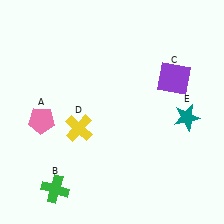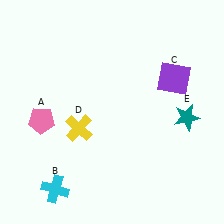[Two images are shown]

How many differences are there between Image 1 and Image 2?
There is 1 difference between the two images.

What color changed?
The cross (B) changed from green in Image 1 to cyan in Image 2.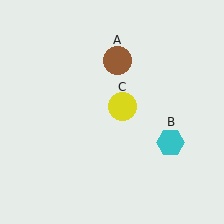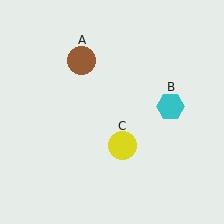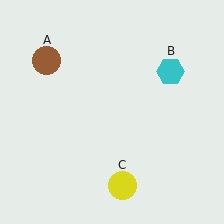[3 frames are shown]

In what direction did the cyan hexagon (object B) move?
The cyan hexagon (object B) moved up.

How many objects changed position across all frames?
3 objects changed position: brown circle (object A), cyan hexagon (object B), yellow circle (object C).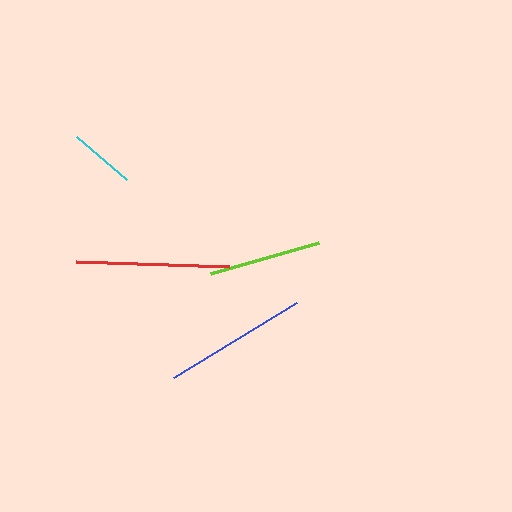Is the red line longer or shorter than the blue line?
The red line is longer than the blue line.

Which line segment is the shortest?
The cyan line is the shortest at approximately 66 pixels.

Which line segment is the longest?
The red line is the longest at approximately 153 pixels.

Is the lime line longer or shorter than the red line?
The red line is longer than the lime line.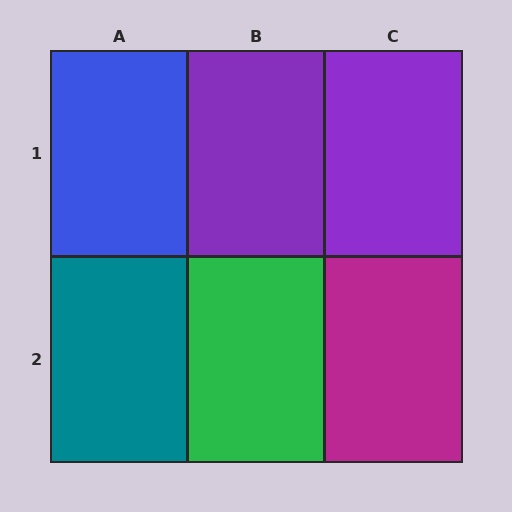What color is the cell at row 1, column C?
Purple.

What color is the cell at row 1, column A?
Blue.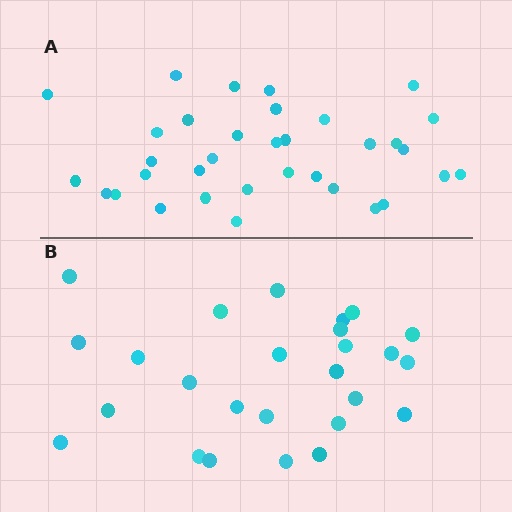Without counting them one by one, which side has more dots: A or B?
Region A (the top region) has more dots.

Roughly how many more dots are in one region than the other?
Region A has roughly 8 or so more dots than region B.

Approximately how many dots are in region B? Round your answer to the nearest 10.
About 30 dots. (The exact count is 26, which rounds to 30.)